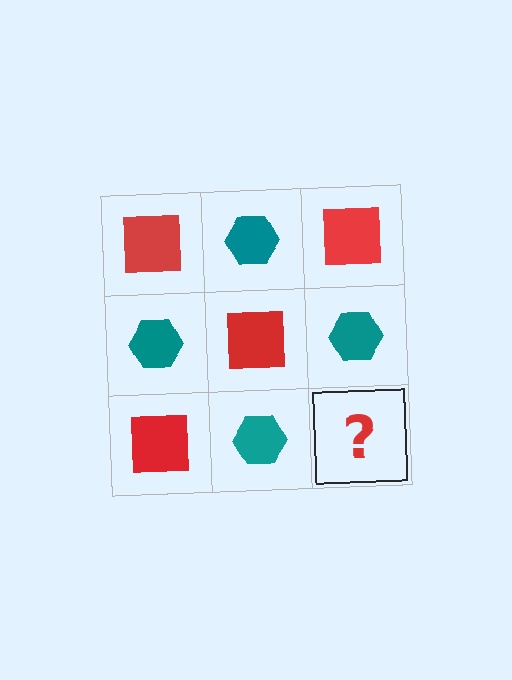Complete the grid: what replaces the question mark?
The question mark should be replaced with a red square.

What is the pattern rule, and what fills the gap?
The rule is that it alternates red square and teal hexagon in a checkerboard pattern. The gap should be filled with a red square.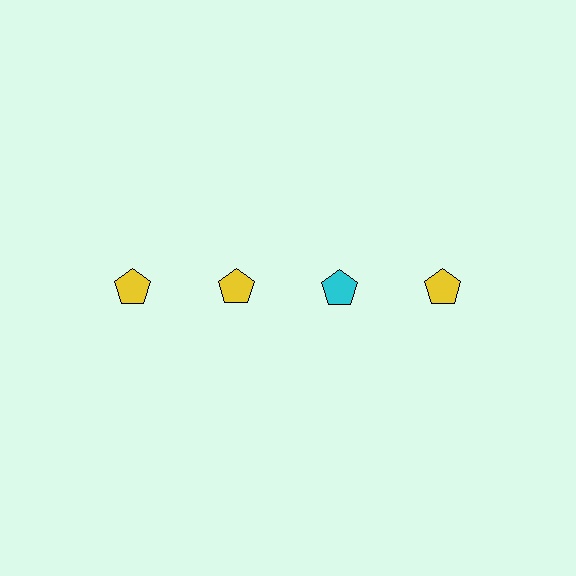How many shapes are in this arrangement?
There are 4 shapes arranged in a grid pattern.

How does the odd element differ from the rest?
It has a different color: cyan instead of yellow.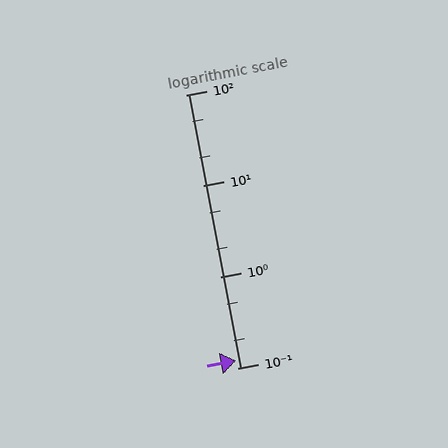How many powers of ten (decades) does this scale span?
The scale spans 3 decades, from 0.1 to 100.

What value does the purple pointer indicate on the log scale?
The pointer indicates approximately 0.12.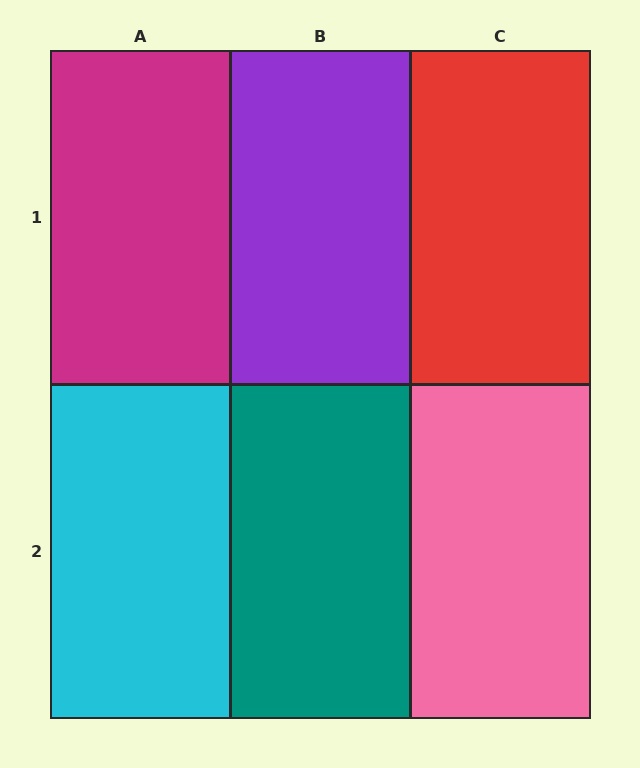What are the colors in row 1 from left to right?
Magenta, purple, red.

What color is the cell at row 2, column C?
Pink.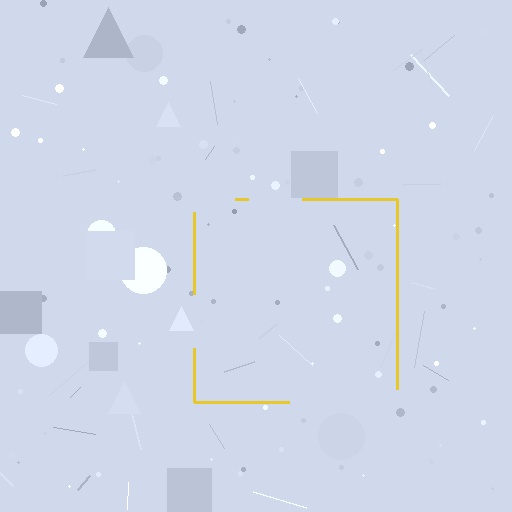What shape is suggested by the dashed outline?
The dashed outline suggests a square.